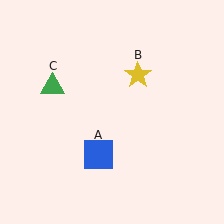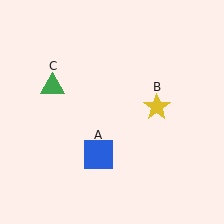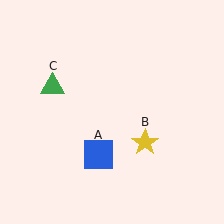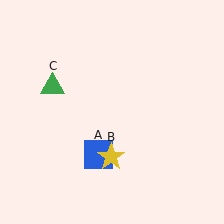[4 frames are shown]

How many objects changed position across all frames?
1 object changed position: yellow star (object B).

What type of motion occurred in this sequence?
The yellow star (object B) rotated clockwise around the center of the scene.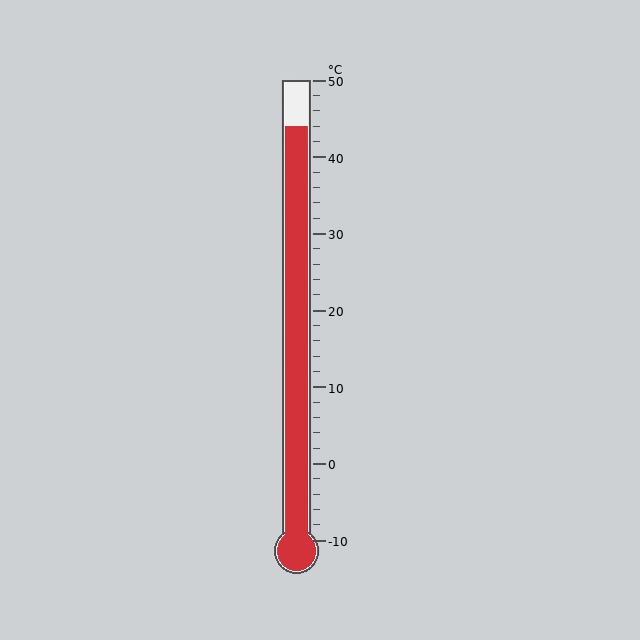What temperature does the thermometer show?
The thermometer shows approximately 44°C.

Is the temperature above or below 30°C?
The temperature is above 30°C.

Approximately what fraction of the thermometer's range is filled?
The thermometer is filled to approximately 90% of its range.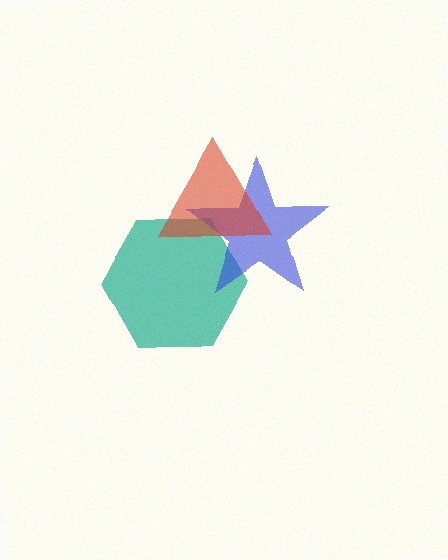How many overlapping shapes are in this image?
There are 3 overlapping shapes in the image.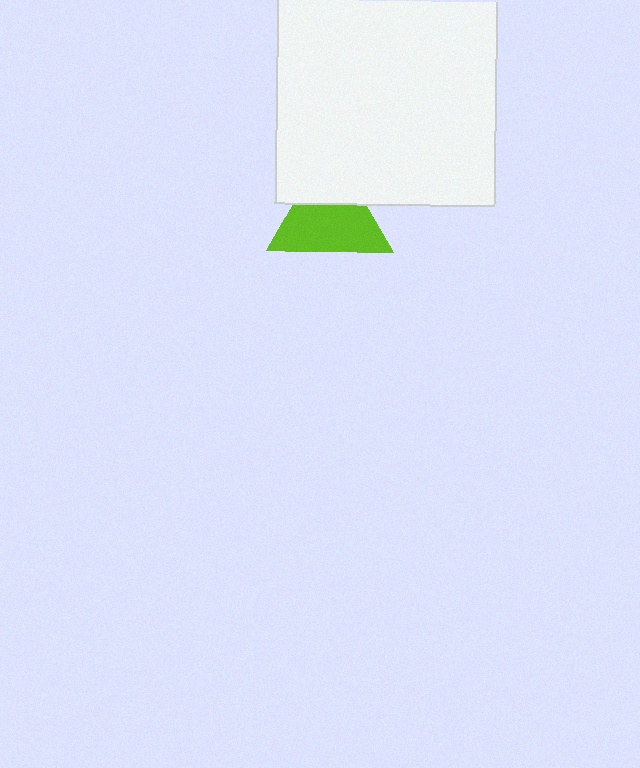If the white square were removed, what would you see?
You would see the complete lime triangle.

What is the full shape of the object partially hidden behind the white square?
The partially hidden object is a lime triangle.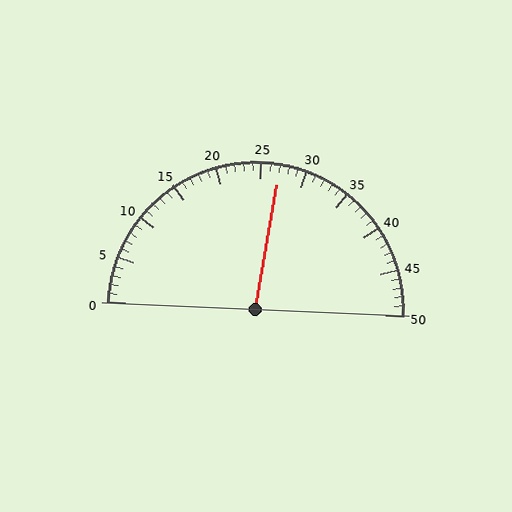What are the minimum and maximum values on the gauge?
The gauge ranges from 0 to 50.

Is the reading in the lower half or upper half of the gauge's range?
The reading is in the upper half of the range (0 to 50).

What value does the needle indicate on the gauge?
The needle indicates approximately 27.